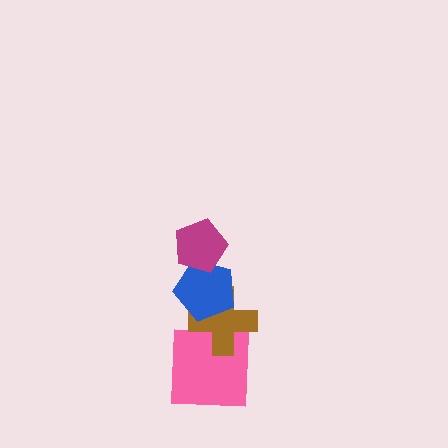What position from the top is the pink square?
The pink square is 4th from the top.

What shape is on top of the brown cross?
The blue pentagon is on top of the brown cross.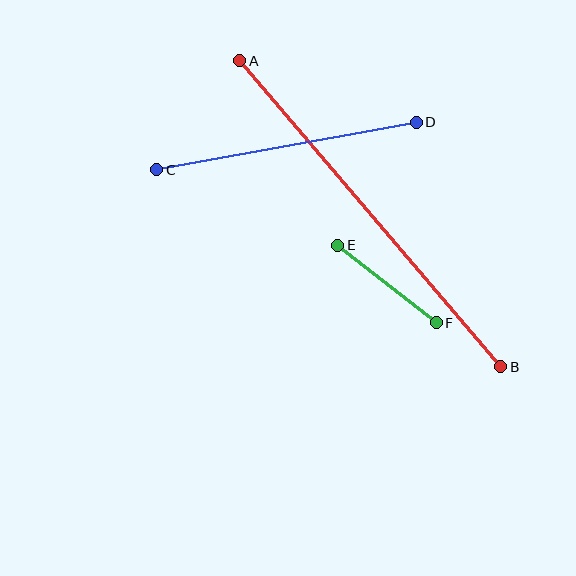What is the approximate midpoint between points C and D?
The midpoint is at approximately (287, 146) pixels.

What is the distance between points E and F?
The distance is approximately 126 pixels.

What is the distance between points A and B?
The distance is approximately 402 pixels.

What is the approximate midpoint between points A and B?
The midpoint is at approximately (370, 214) pixels.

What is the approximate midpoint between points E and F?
The midpoint is at approximately (387, 284) pixels.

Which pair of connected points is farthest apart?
Points A and B are farthest apart.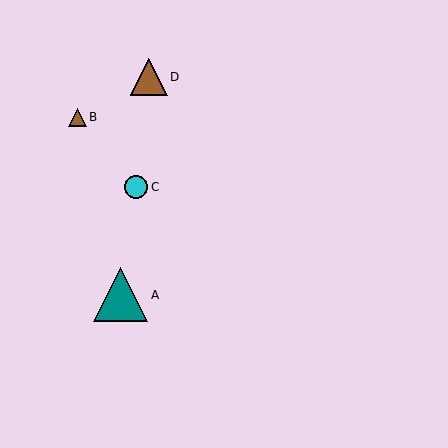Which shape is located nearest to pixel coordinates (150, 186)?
The cyan circle (labeled C) at (136, 187) is nearest to that location.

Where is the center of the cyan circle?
The center of the cyan circle is at (136, 187).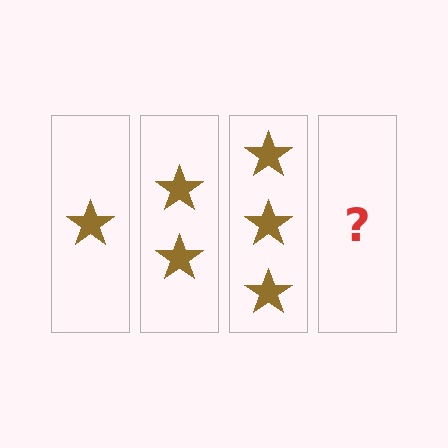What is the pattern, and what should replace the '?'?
The pattern is that each step adds one more star. The '?' should be 4 stars.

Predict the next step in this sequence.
The next step is 4 stars.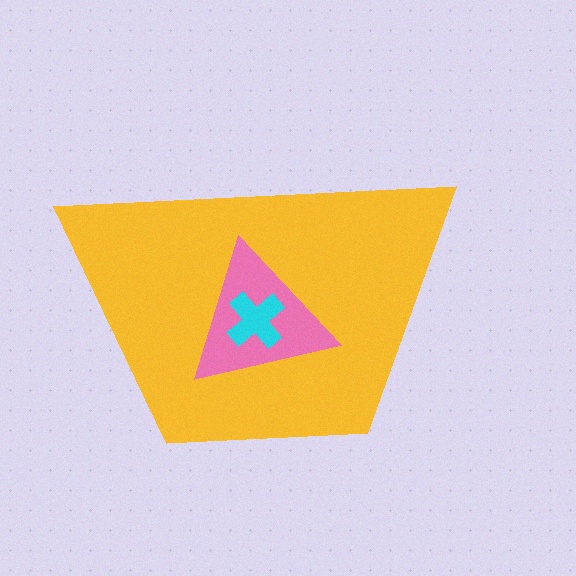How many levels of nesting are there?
3.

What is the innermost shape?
The cyan cross.